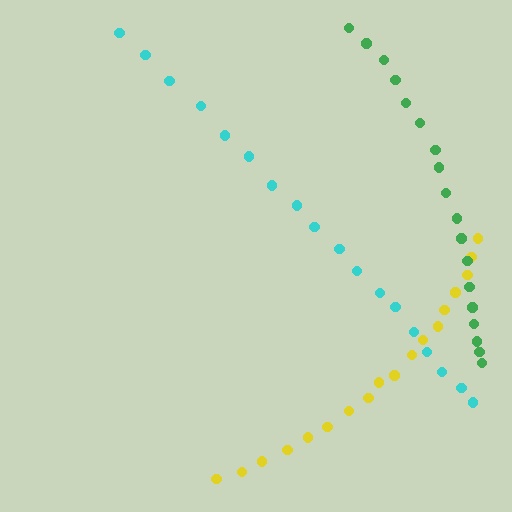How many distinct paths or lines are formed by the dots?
There are 3 distinct paths.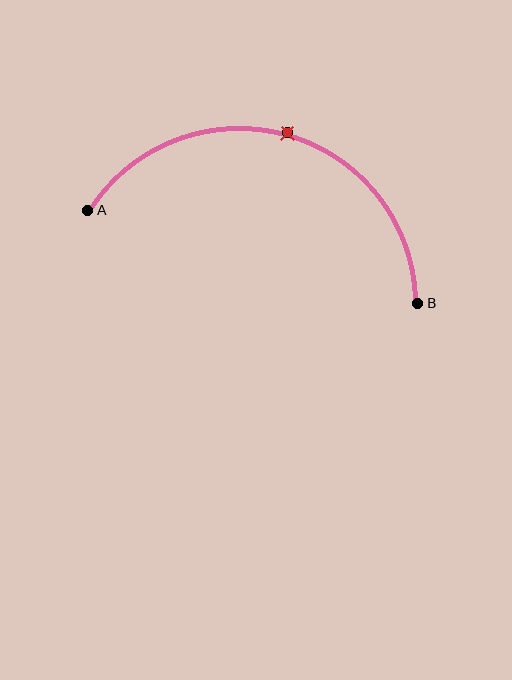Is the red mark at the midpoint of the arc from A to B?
Yes. The red mark lies on the arc at equal arc-length from both A and B — it is the arc midpoint.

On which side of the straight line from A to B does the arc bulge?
The arc bulges above the straight line connecting A and B.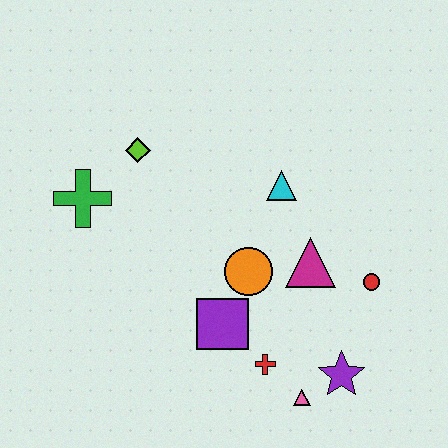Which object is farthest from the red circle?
The green cross is farthest from the red circle.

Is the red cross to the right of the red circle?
No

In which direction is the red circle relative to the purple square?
The red circle is to the right of the purple square.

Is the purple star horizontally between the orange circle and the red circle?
Yes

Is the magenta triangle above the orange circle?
Yes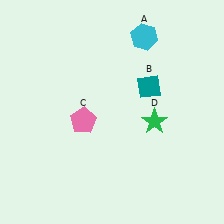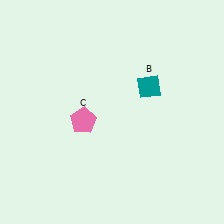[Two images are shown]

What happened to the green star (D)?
The green star (D) was removed in Image 2. It was in the bottom-right area of Image 1.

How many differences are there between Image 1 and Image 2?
There are 2 differences between the two images.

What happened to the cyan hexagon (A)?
The cyan hexagon (A) was removed in Image 2. It was in the top-right area of Image 1.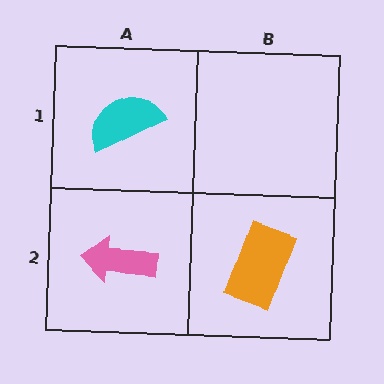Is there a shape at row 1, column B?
No, that cell is empty.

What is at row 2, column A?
A pink arrow.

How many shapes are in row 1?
1 shape.